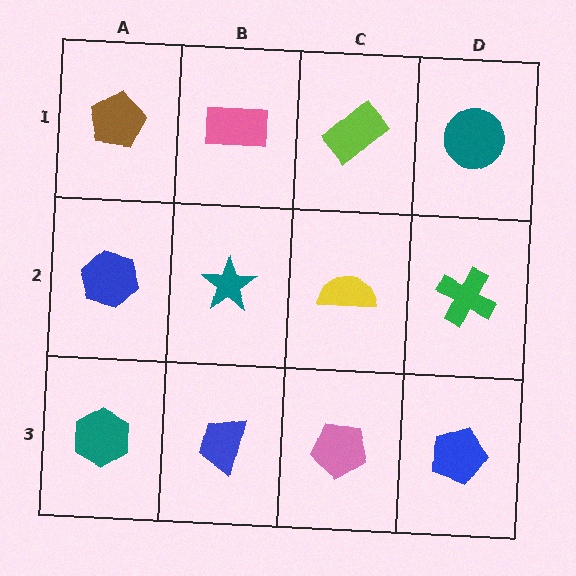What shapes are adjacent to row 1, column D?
A green cross (row 2, column D), a lime rectangle (row 1, column C).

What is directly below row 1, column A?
A blue hexagon.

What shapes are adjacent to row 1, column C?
A yellow semicircle (row 2, column C), a pink rectangle (row 1, column B), a teal circle (row 1, column D).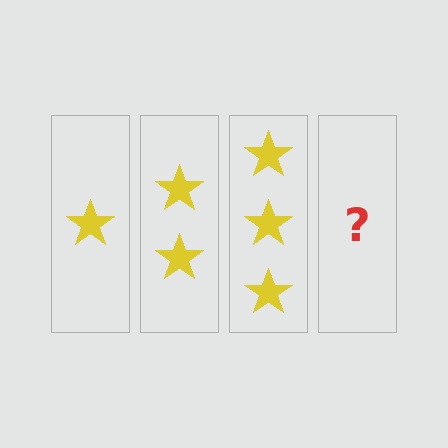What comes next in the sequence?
The next element should be 4 stars.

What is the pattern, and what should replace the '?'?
The pattern is that each step adds one more star. The '?' should be 4 stars.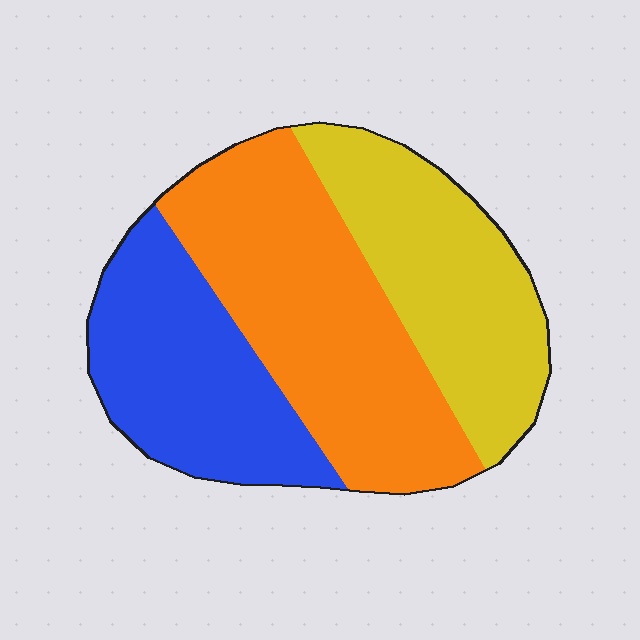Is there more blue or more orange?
Orange.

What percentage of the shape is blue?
Blue takes up about one quarter (1/4) of the shape.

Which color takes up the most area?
Orange, at roughly 40%.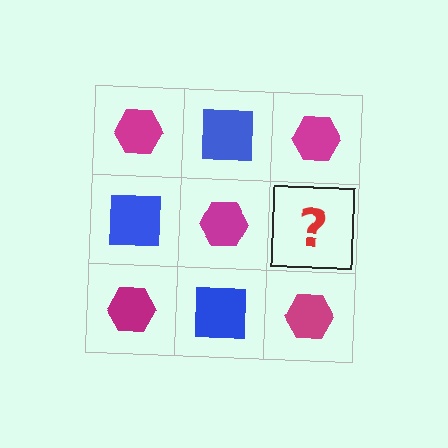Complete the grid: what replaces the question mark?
The question mark should be replaced with a blue square.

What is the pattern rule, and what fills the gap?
The rule is that it alternates magenta hexagon and blue square in a checkerboard pattern. The gap should be filled with a blue square.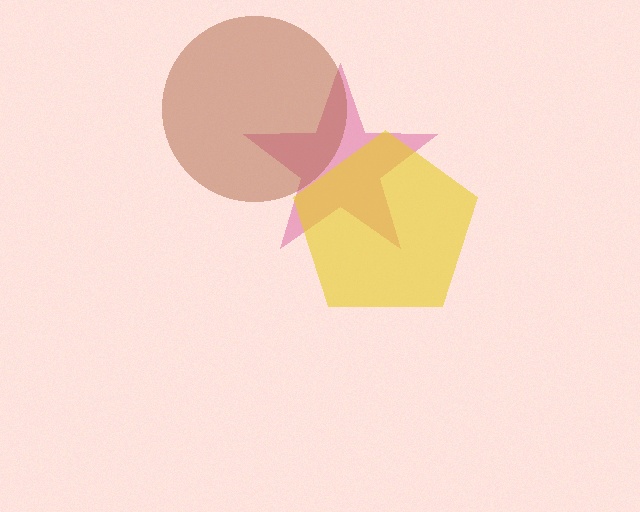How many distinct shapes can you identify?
There are 3 distinct shapes: a pink star, a brown circle, a yellow pentagon.